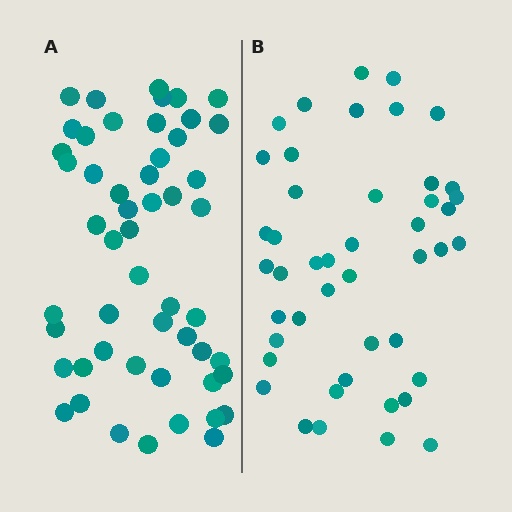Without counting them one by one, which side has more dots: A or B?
Region A (the left region) has more dots.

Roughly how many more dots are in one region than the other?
Region A has roughly 8 or so more dots than region B.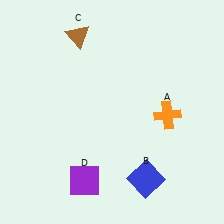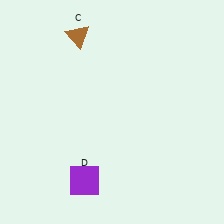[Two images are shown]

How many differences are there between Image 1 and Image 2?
There are 2 differences between the two images.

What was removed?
The orange cross (A), the blue square (B) were removed in Image 2.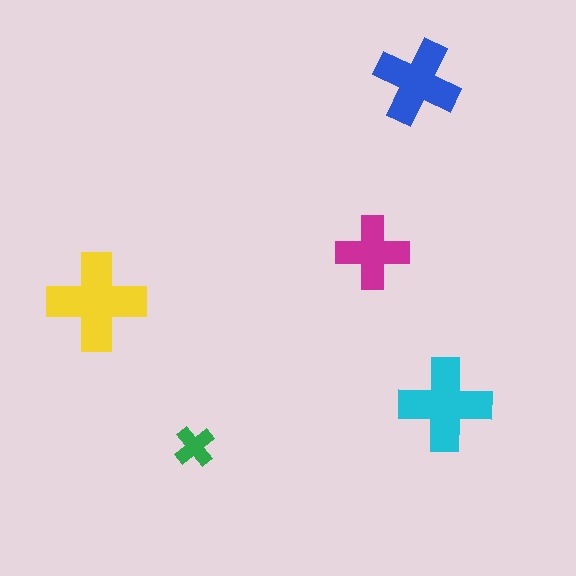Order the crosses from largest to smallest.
the yellow one, the cyan one, the blue one, the magenta one, the green one.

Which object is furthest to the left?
The yellow cross is leftmost.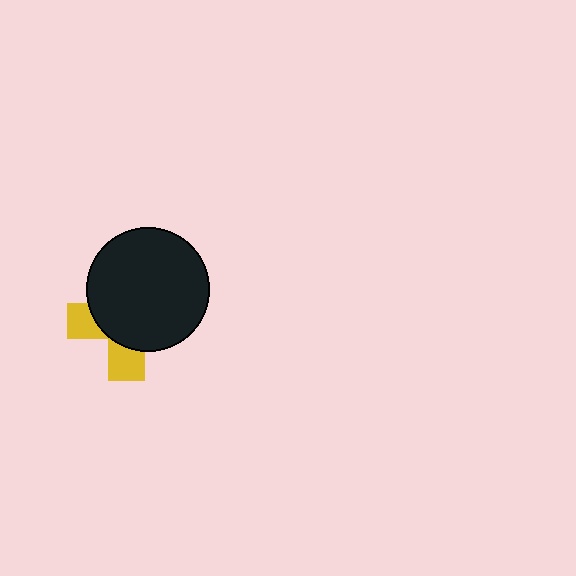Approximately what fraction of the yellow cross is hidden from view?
Roughly 68% of the yellow cross is hidden behind the black circle.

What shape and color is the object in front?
The object in front is a black circle.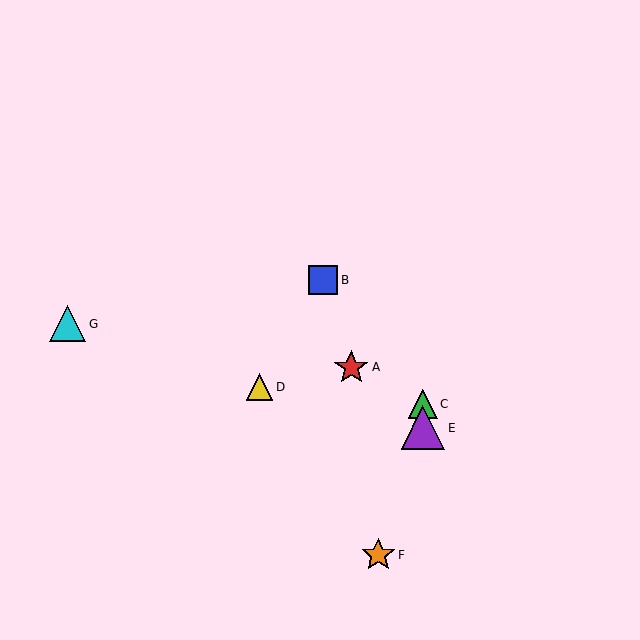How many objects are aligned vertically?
2 objects (C, E) are aligned vertically.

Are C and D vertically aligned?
No, C is at x≈423 and D is at x≈260.